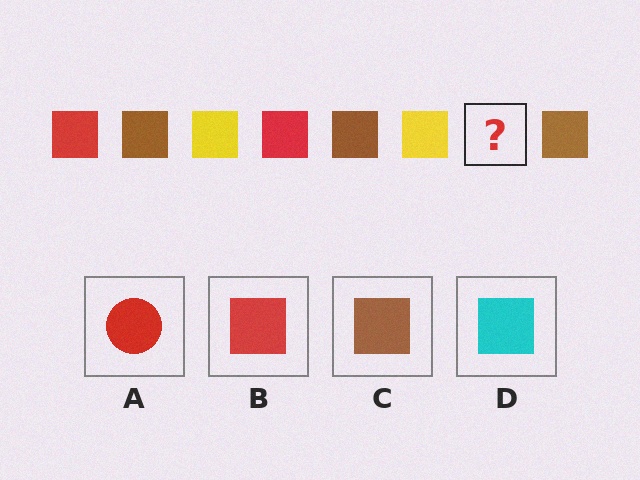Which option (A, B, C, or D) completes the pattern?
B.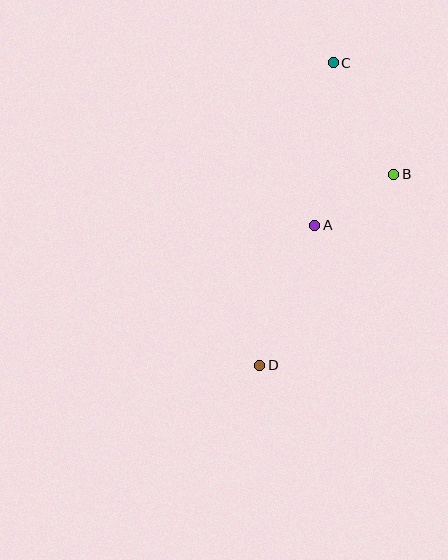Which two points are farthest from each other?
Points C and D are farthest from each other.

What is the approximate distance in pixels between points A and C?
The distance between A and C is approximately 163 pixels.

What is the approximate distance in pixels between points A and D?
The distance between A and D is approximately 151 pixels.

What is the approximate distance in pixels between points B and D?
The distance between B and D is approximately 233 pixels.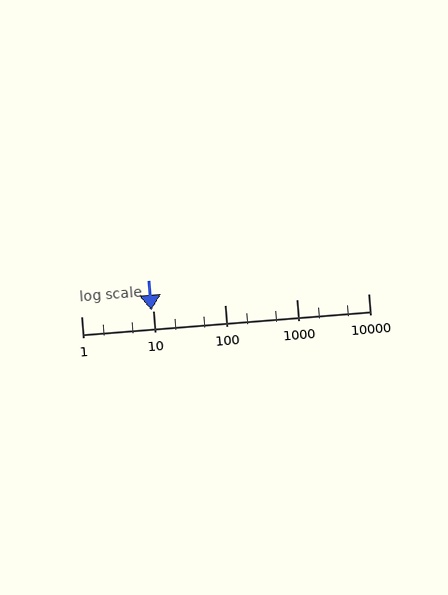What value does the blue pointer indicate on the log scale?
The pointer indicates approximately 9.5.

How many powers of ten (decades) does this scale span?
The scale spans 4 decades, from 1 to 10000.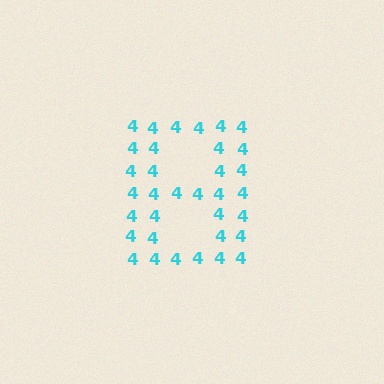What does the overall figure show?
The overall figure shows the letter B.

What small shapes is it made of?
It is made of small digit 4's.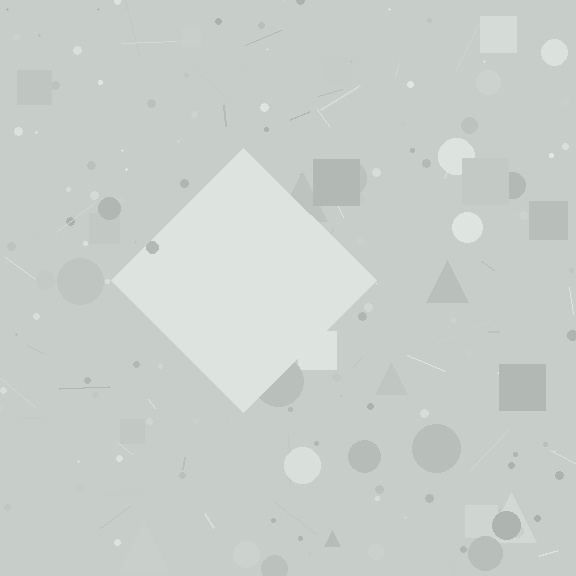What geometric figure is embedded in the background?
A diamond is embedded in the background.